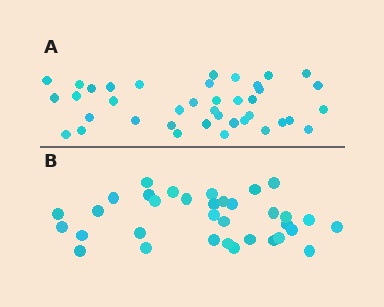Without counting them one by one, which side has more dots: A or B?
Region A (the top region) has more dots.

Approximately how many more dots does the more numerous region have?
Region A has about 5 more dots than region B.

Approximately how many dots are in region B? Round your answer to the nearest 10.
About 30 dots. (The exact count is 34, which rounds to 30.)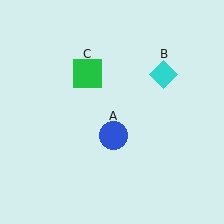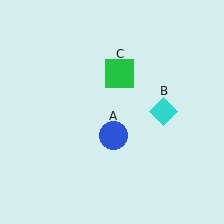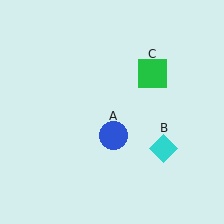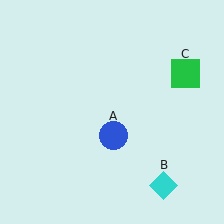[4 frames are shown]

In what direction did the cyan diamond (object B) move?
The cyan diamond (object B) moved down.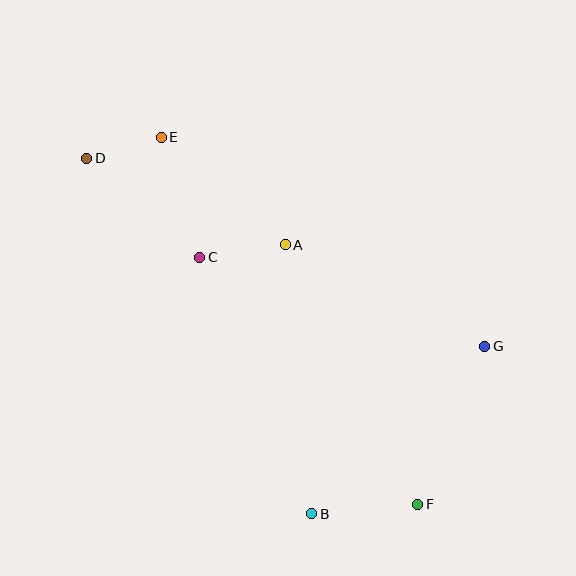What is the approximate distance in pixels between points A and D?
The distance between A and D is approximately 216 pixels.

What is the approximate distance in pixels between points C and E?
The distance between C and E is approximately 126 pixels.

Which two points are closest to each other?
Points D and E are closest to each other.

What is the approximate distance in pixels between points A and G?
The distance between A and G is approximately 224 pixels.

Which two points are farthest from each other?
Points D and F are farthest from each other.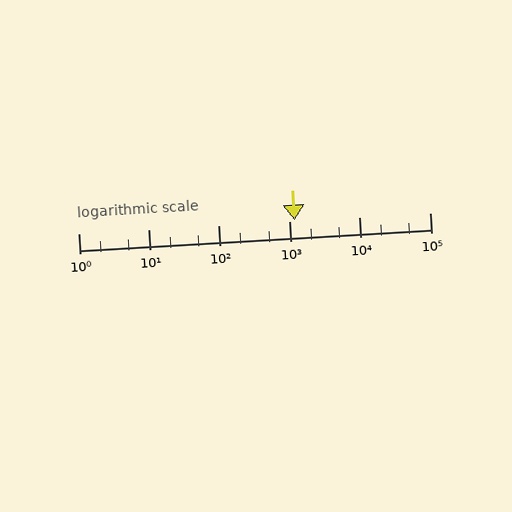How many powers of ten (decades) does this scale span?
The scale spans 5 decades, from 1 to 100000.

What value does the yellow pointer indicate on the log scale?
The pointer indicates approximately 1200.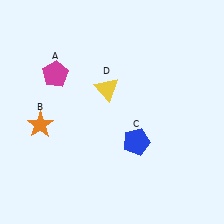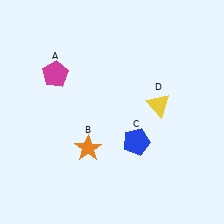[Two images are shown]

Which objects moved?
The objects that moved are: the orange star (B), the yellow triangle (D).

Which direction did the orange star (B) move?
The orange star (B) moved right.